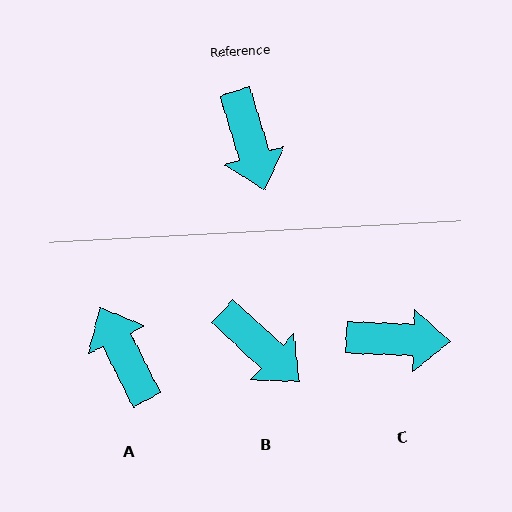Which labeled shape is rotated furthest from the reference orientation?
A, about 170 degrees away.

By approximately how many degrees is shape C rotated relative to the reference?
Approximately 71 degrees counter-clockwise.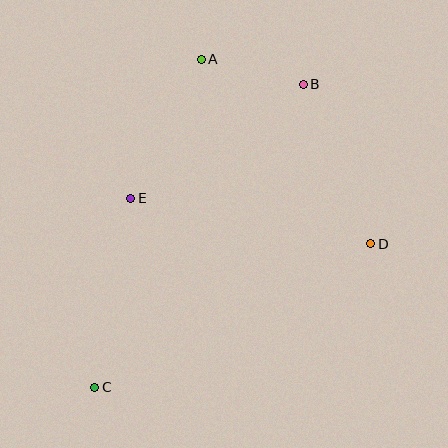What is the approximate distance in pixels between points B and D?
The distance between B and D is approximately 173 pixels.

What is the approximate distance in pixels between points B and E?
The distance between B and E is approximately 206 pixels.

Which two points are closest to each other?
Points A and B are closest to each other.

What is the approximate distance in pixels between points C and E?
The distance between C and E is approximately 193 pixels.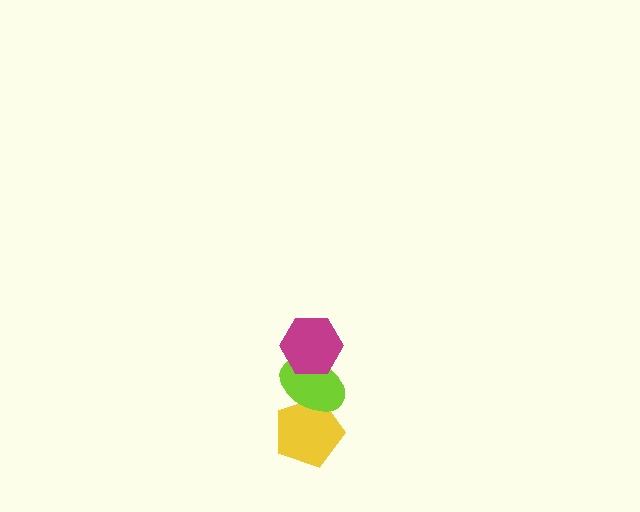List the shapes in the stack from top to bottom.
From top to bottom: the magenta hexagon, the lime ellipse, the yellow pentagon.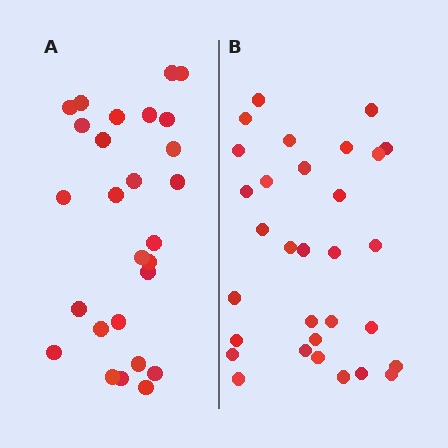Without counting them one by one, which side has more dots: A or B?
Region B (the right region) has more dots.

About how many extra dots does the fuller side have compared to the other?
Region B has about 4 more dots than region A.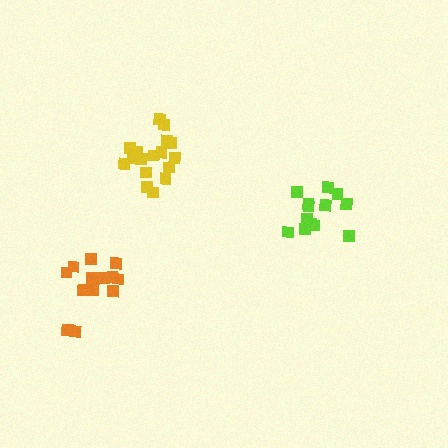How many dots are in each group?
Group 1: 17 dots, Group 2: 13 dots, Group 3: 14 dots (44 total).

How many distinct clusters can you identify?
There are 3 distinct clusters.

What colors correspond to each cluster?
The clusters are colored: yellow, orange, lime.